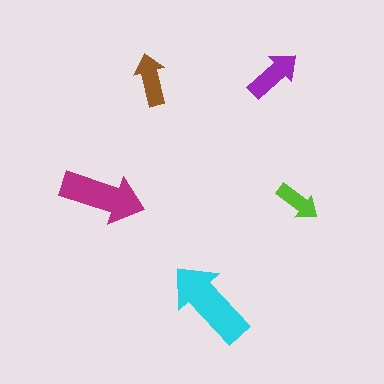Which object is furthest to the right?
The lime arrow is rightmost.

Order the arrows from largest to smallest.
the cyan one, the magenta one, the purple one, the brown one, the lime one.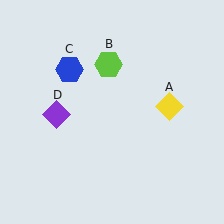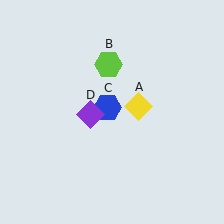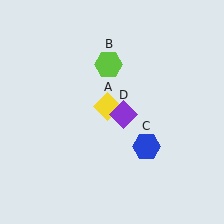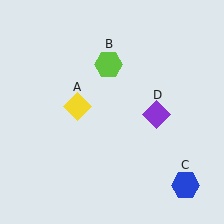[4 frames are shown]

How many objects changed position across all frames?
3 objects changed position: yellow diamond (object A), blue hexagon (object C), purple diamond (object D).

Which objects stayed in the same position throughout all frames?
Lime hexagon (object B) remained stationary.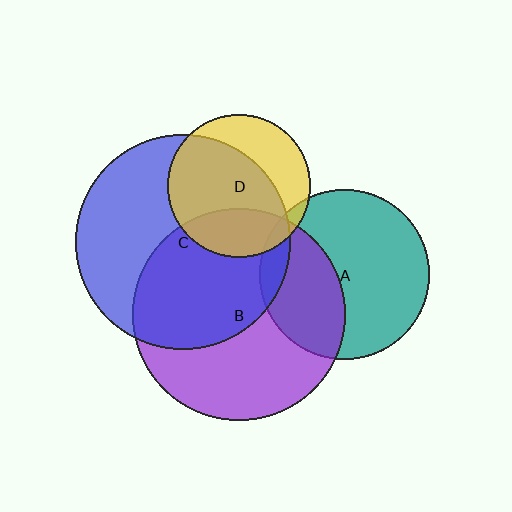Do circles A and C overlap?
Yes.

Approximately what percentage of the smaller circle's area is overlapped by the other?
Approximately 10%.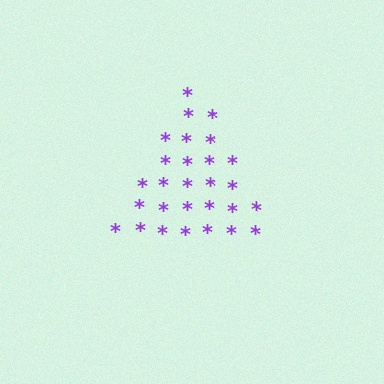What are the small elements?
The small elements are asterisks.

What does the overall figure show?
The overall figure shows a triangle.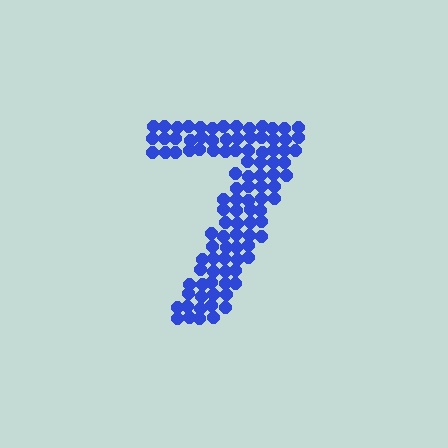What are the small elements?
The small elements are circles.